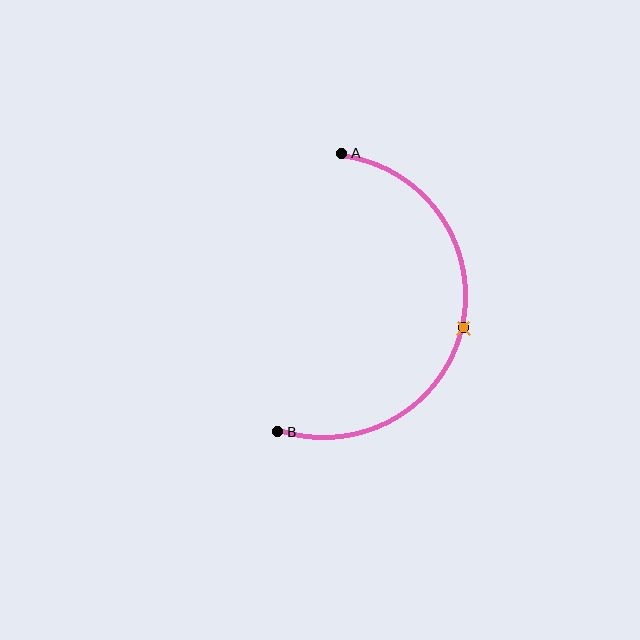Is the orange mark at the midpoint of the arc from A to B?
Yes. The orange mark lies on the arc at equal arc-length from both A and B — it is the arc midpoint.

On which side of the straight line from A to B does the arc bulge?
The arc bulges to the right of the straight line connecting A and B.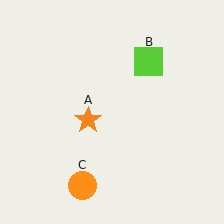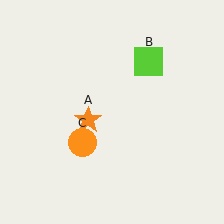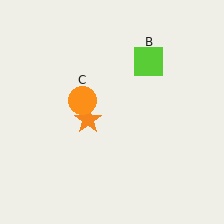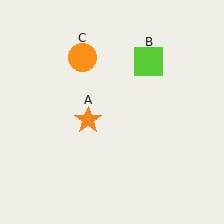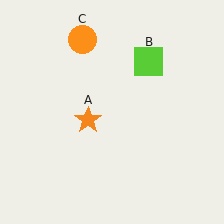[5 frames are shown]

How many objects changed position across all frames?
1 object changed position: orange circle (object C).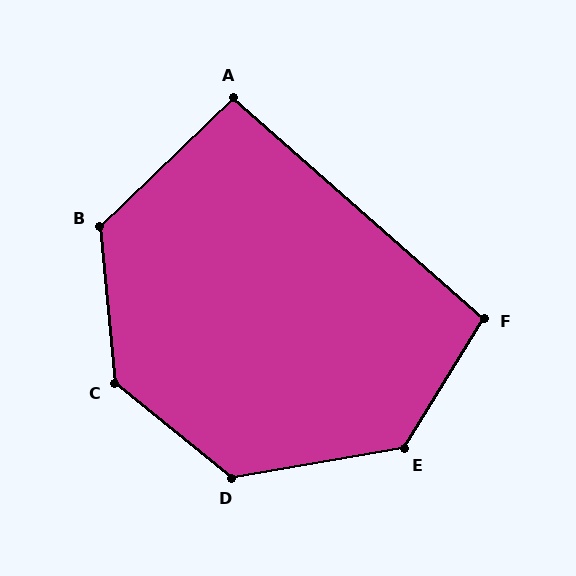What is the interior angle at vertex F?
Approximately 100 degrees (obtuse).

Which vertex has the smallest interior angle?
A, at approximately 95 degrees.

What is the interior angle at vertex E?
Approximately 131 degrees (obtuse).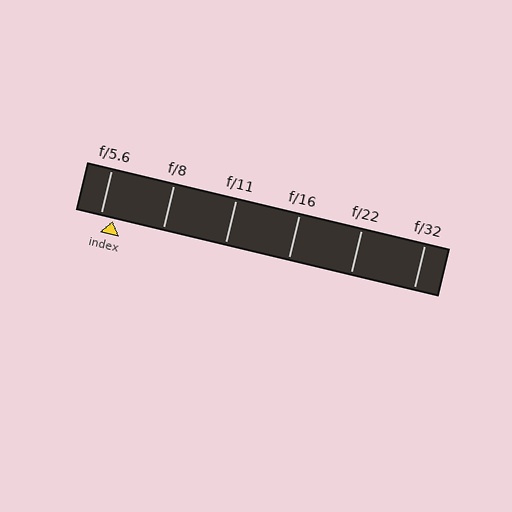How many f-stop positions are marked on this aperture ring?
There are 6 f-stop positions marked.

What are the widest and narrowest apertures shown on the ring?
The widest aperture shown is f/5.6 and the narrowest is f/32.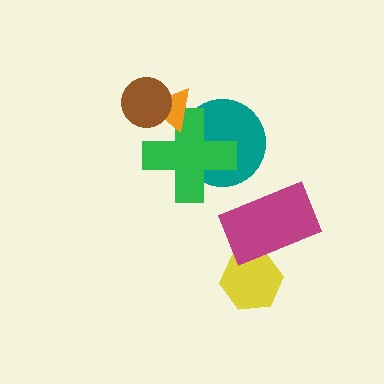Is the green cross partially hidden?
Yes, it is partially covered by another shape.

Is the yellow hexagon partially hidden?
Yes, it is partially covered by another shape.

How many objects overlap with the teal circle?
2 objects overlap with the teal circle.